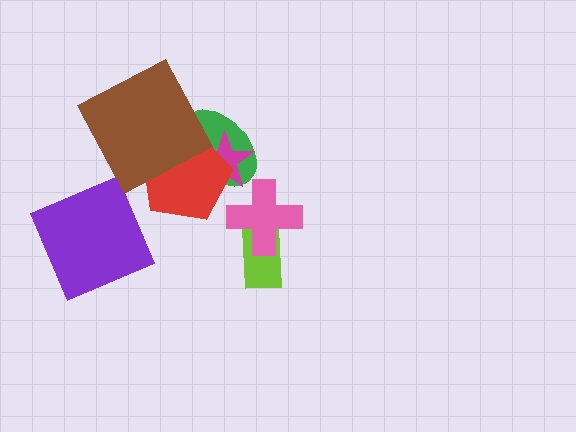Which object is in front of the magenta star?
The red pentagon is in front of the magenta star.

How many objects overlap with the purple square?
0 objects overlap with the purple square.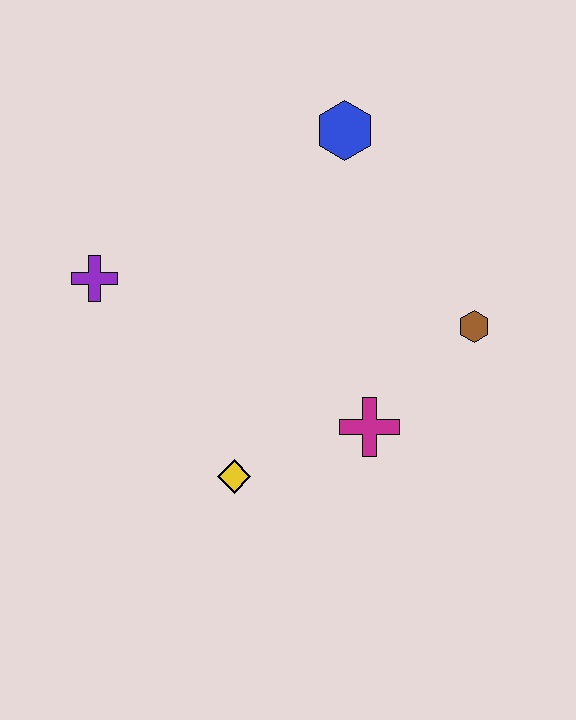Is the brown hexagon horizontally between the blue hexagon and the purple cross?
No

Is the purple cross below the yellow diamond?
No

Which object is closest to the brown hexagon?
The magenta cross is closest to the brown hexagon.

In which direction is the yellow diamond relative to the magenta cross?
The yellow diamond is to the left of the magenta cross.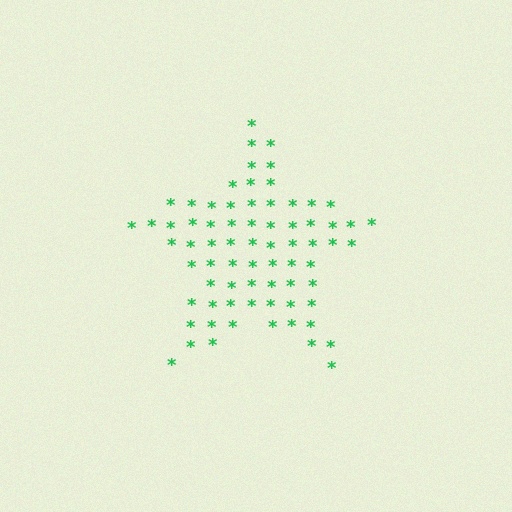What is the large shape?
The large shape is a star.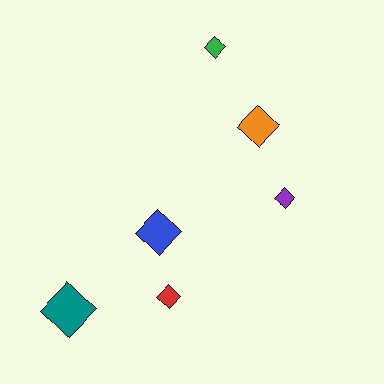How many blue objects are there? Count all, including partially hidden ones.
There is 1 blue object.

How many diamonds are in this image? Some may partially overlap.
There are 6 diamonds.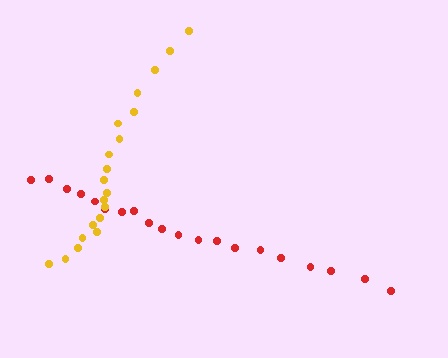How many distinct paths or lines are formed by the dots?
There are 2 distinct paths.